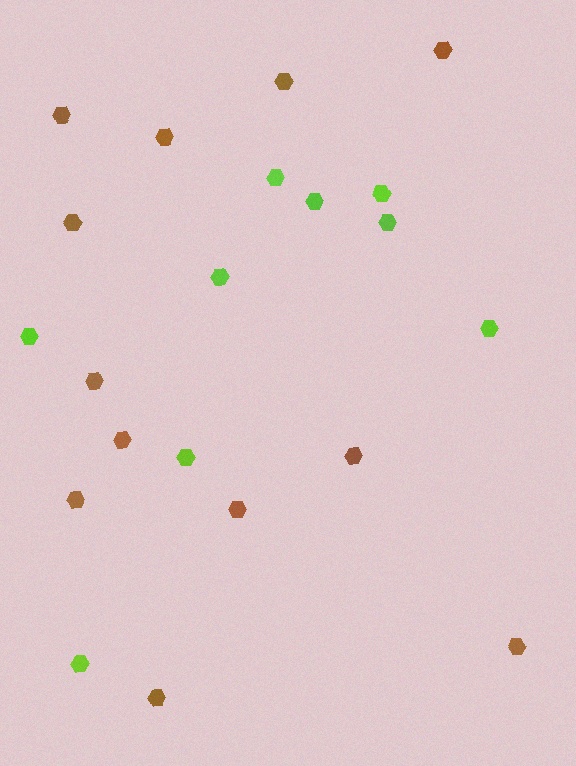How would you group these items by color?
There are 2 groups: one group of lime hexagons (9) and one group of brown hexagons (12).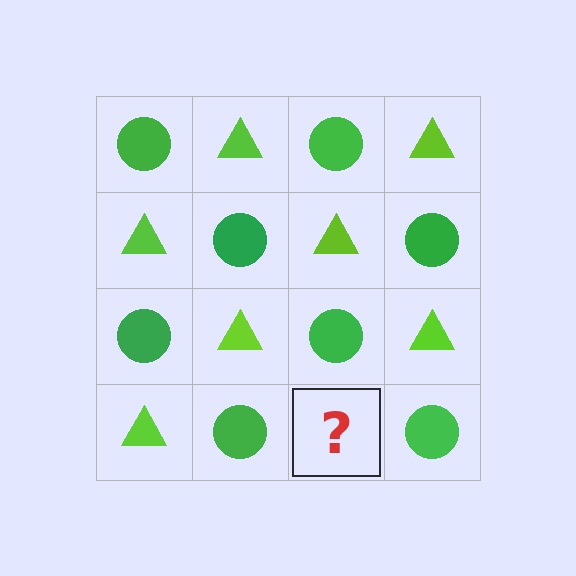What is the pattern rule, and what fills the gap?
The rule is that it alternates green circle and lime triangle in a checkerboard pattern. The gap should be filled with a lime triangle.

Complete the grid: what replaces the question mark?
The question mark should be replaced with a lime triangle.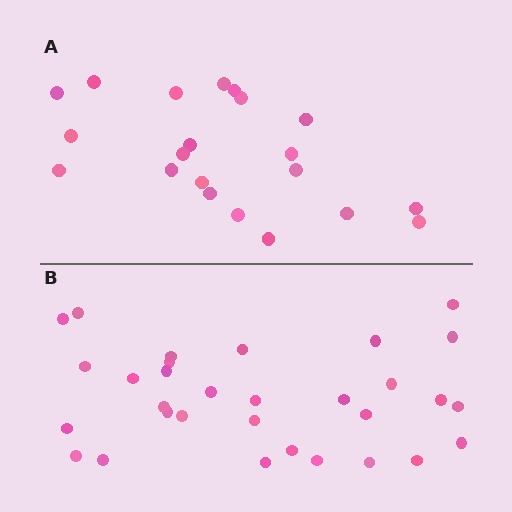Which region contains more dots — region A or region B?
Region B (the bottom region) has more dots.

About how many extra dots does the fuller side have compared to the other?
Region B has roughly 10 or so more dots than region A.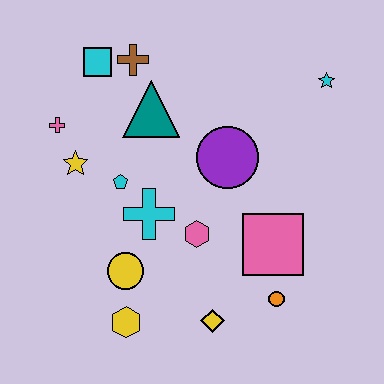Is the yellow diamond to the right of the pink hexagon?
Yes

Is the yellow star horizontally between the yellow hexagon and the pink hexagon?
No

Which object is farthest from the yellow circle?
The cyan star is farthest from the yellow circle.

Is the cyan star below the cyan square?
Yes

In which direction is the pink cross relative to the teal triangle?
The pink cross is to the left of the teal triangle.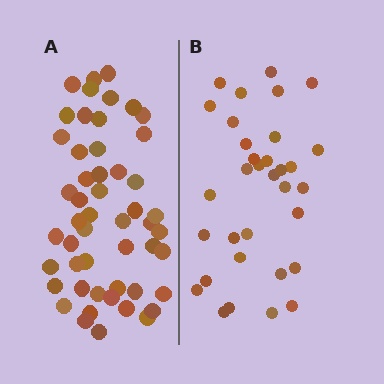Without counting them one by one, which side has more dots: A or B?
Region A (the left region) has more dots.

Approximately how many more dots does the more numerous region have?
Region A has approximately 20 more dots than region B.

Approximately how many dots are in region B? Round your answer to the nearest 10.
About 30 dots. (The exact count is 33, which rounds to 30.)